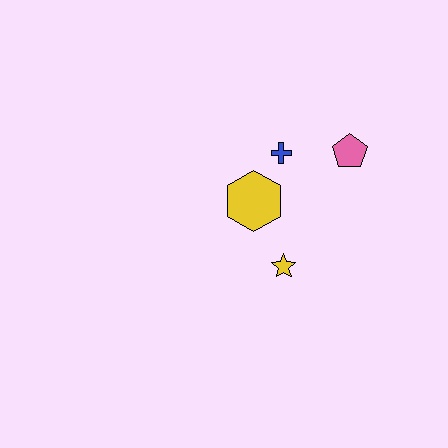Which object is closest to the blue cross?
The yellow hexagon is closest to the blue cross.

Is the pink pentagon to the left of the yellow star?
No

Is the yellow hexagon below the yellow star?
No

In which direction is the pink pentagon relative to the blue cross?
The pink pentagon is to the right of the blue cross.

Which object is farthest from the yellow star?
The pink pentagon is farthest from the yellow star.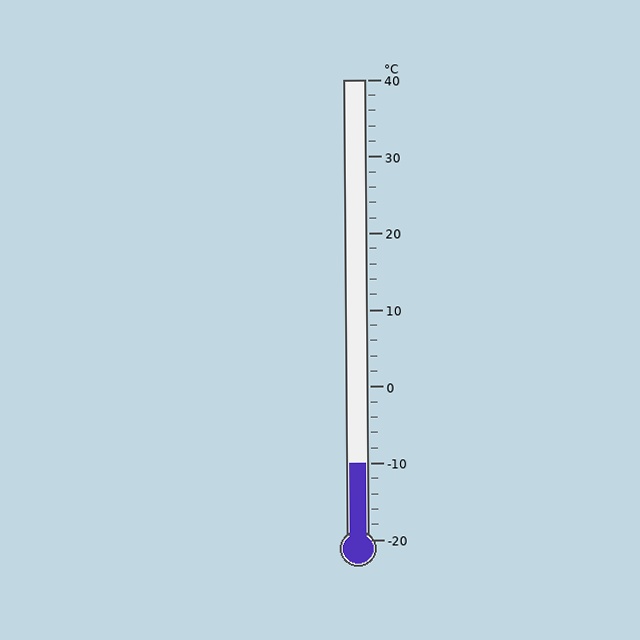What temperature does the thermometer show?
The thermometer shows approximately -10°C.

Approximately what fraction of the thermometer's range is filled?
The thermometer is filled to approximately 15% of its range.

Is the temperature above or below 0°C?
The temperature is below 0°C.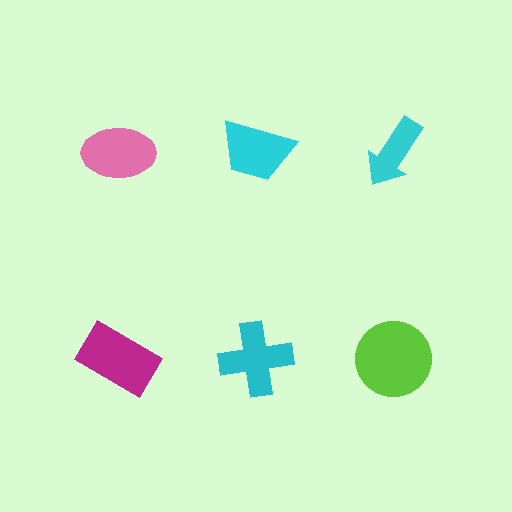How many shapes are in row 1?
3 shapes.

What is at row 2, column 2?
A cyan cross.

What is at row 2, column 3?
A lime circle.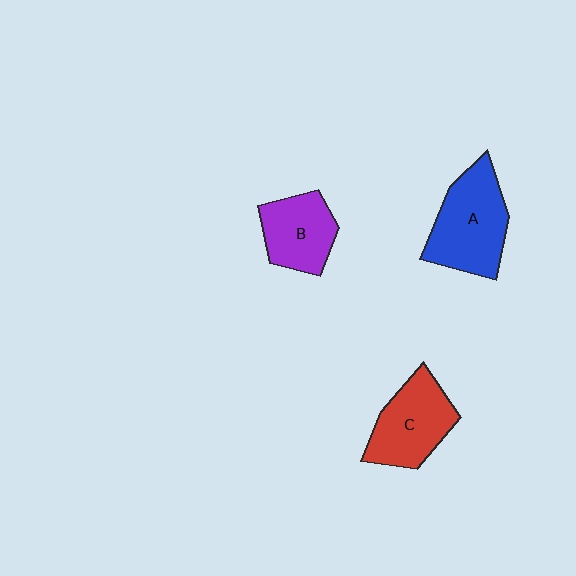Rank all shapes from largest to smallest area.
From largest to smallest: A (blue), C (red), B (purple).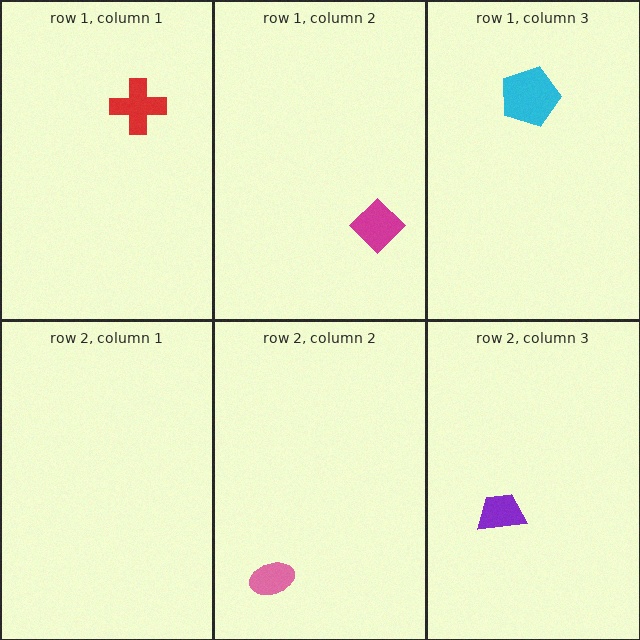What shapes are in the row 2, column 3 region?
The purple trapezoid.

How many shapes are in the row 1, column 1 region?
1.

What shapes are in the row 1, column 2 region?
The magenta diamond.